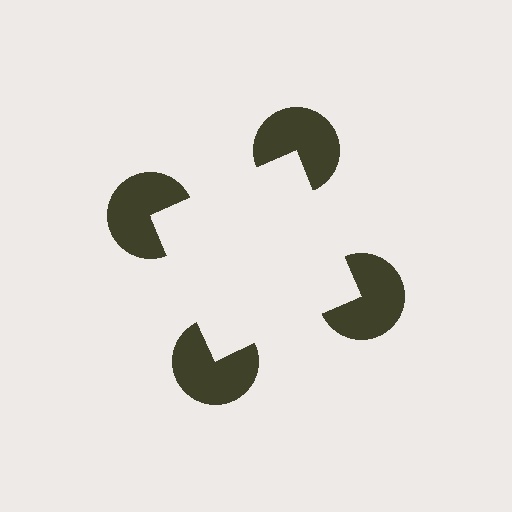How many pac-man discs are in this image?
There are 4 — one at each vertex of the illusory square.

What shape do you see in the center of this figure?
An illusory square — its edges are inferred from the aligned wedge cuts in the pac-man discs, not physically drawn.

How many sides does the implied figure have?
4 sides.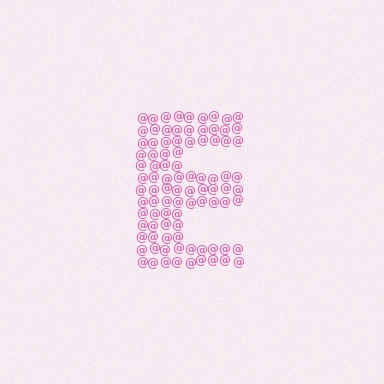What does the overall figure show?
The overall figure shows the letter E.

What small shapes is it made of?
It is made of small at signs.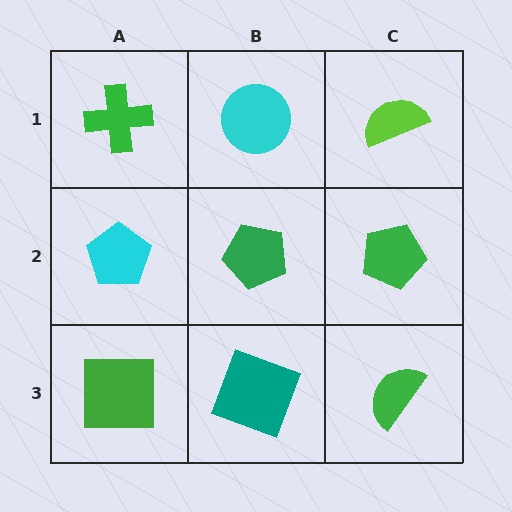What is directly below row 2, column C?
A green semicircle.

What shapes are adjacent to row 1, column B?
A green pentagon (row 2, column B), a green cross (row 1, column A), a lime semicircle (row 1, column C).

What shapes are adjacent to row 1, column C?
A green pentagon (row 2, column C), a cyan circle (row 1, column B).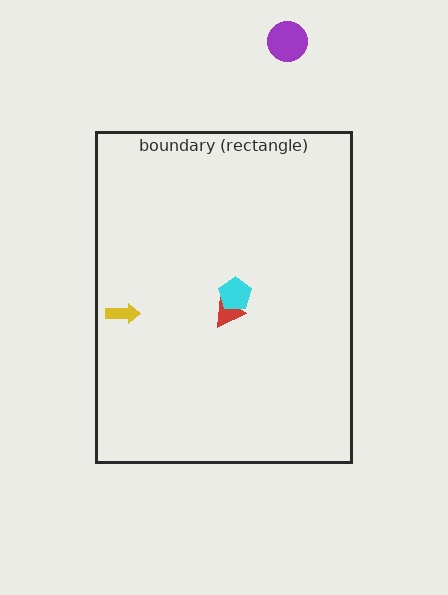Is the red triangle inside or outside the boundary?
Inside.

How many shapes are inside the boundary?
3 inside, 1 outside.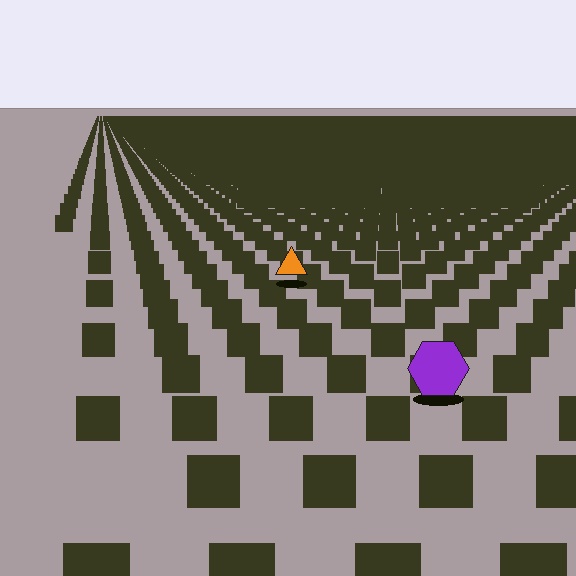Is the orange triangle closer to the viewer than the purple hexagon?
No. The purple hexagon is closer — you can tell from the texture gradient: the ground texture is coarser near it.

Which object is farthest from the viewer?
The orange triangle is farthest from the viewer. It appears smaller and the ground texture around it is denser.